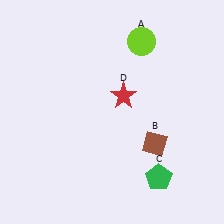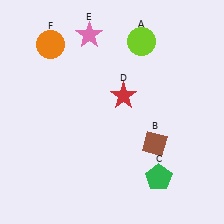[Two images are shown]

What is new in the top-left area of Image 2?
A pink star (E) was added in the top-left area of Image 2.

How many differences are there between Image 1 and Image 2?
There are 2 differences between the two images.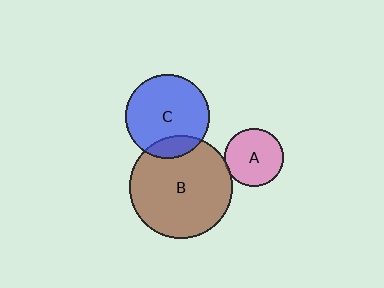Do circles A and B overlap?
Yes.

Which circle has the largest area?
Circle B (brown).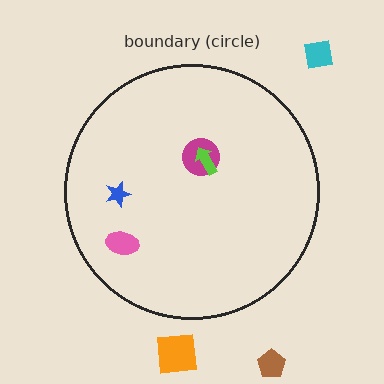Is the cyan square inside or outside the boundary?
Outside.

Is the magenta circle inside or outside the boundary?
Inside.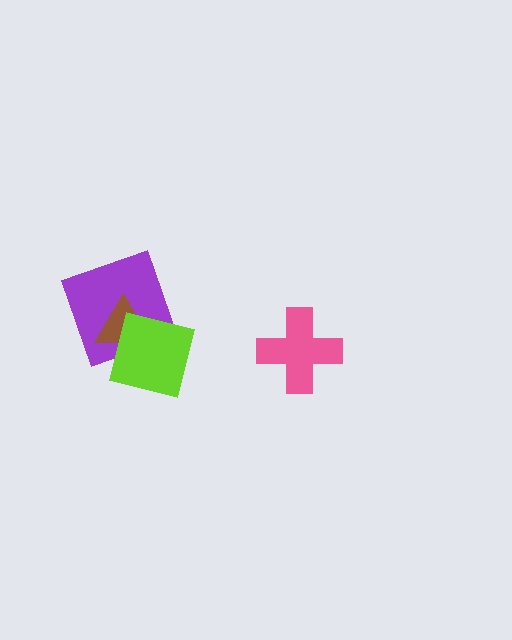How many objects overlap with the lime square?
2 objects overlap with the lime square.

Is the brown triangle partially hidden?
Yes, it is partially covered by another shape.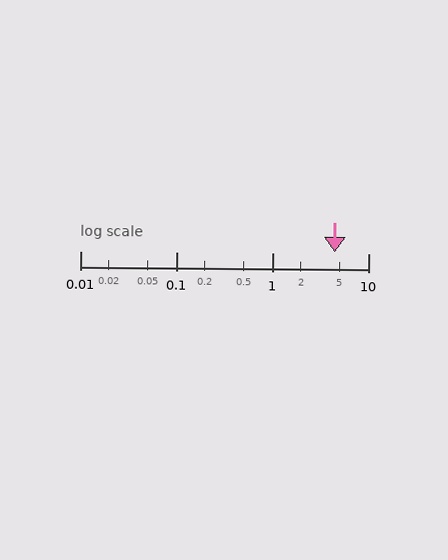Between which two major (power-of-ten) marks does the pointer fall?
The pointer is between 1 and 10.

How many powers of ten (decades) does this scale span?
The scale spans 3 decades, from 0.01 to 10.